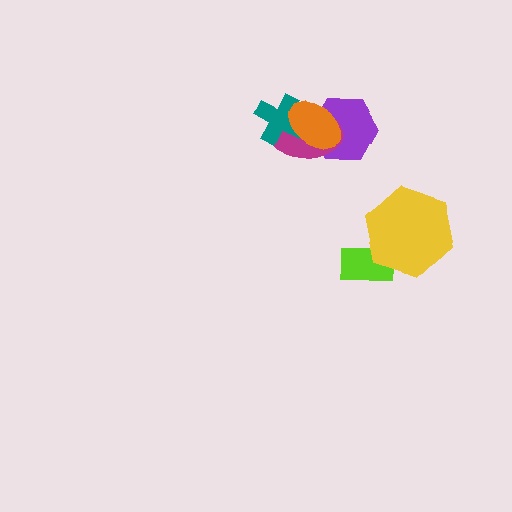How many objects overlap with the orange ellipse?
3 objects overlap with the orange ellipse.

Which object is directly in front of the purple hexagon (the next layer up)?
The magenta ellipse is directly in front of the purple hexagon.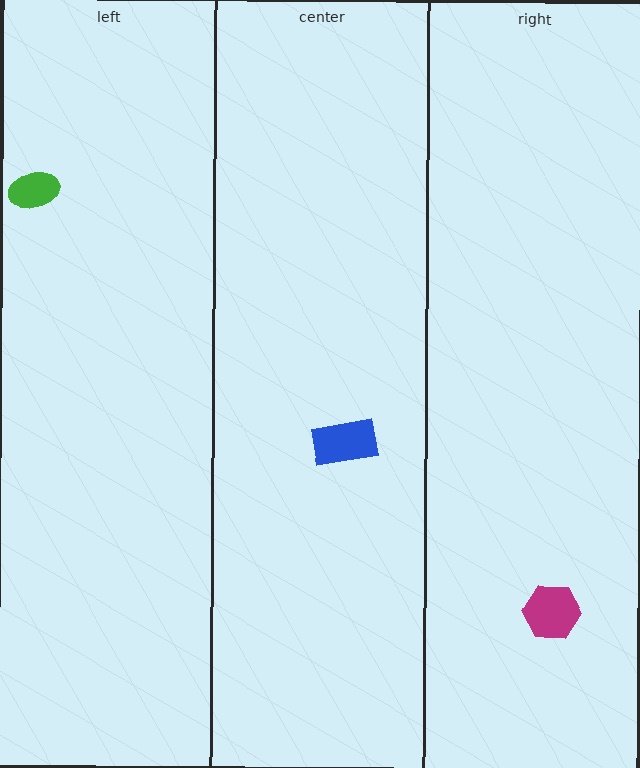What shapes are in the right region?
The magenta hexagon.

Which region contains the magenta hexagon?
The right region.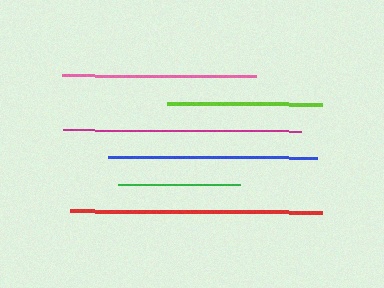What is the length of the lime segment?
The lime segment is approximately 155 pixels long.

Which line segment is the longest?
The red line is the longest at approximately 252 pixels.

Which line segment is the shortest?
The green line is the shortest at approximately 122 pixels.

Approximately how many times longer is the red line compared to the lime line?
The red line is approximately 1.6 times the length of the lime line.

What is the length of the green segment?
The green segment is approximately 122 pixels long.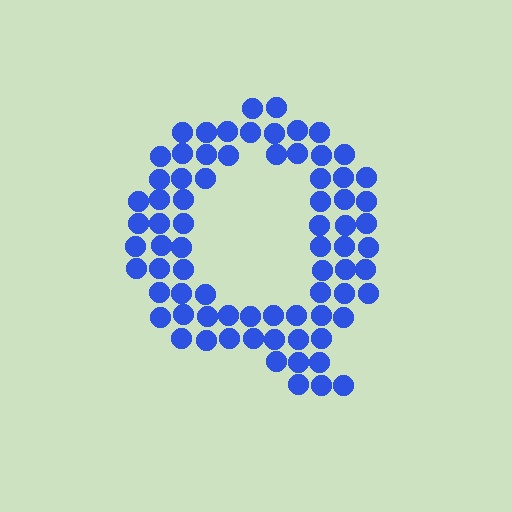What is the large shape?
The large shape is the letter Q.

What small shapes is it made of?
It is made of small circles.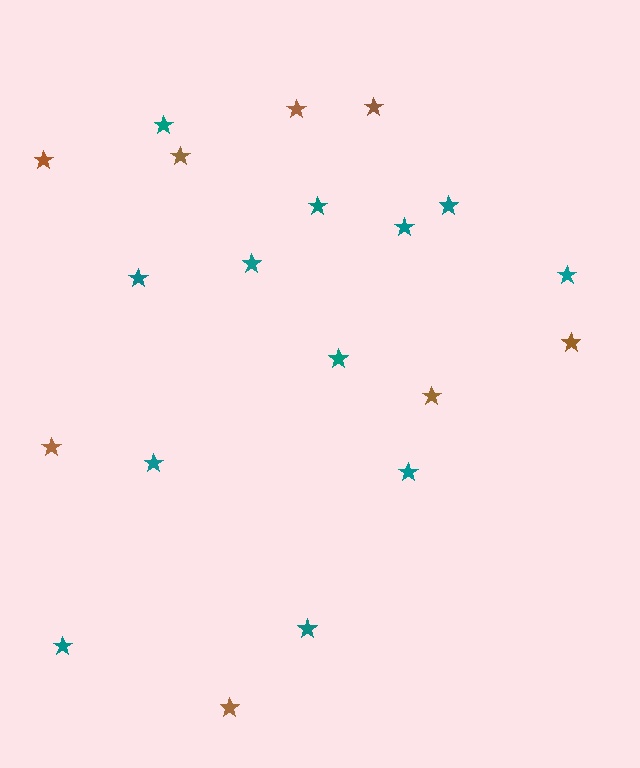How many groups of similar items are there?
There are 2 groups: one group of teal stars (12) and one group of brown stars (8).